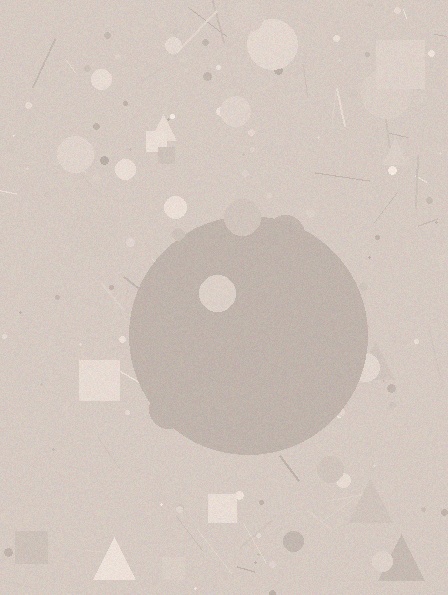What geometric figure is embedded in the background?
A circle is embedded in the background.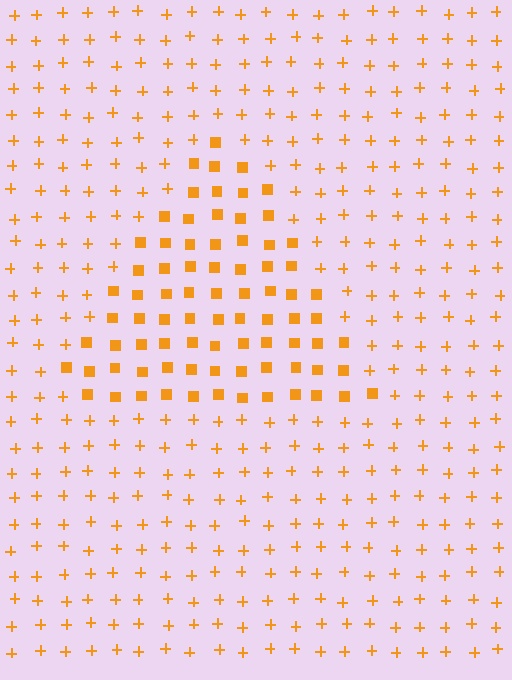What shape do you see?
I see a triangle.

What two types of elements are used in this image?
The image uses squares inside the triangle region and plus signs outside it.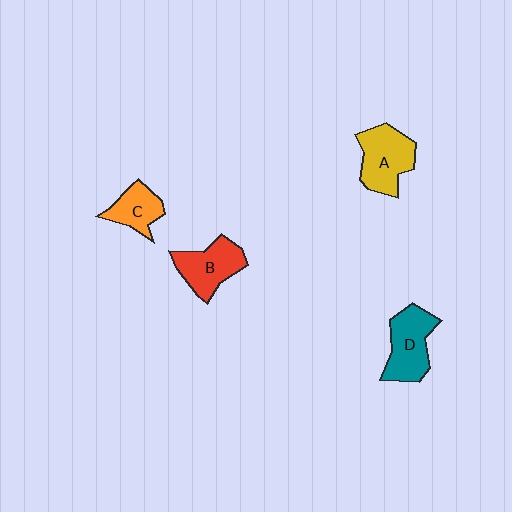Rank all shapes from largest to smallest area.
From largest to smallest: A (yellow), D (teal), B (red), C (orange).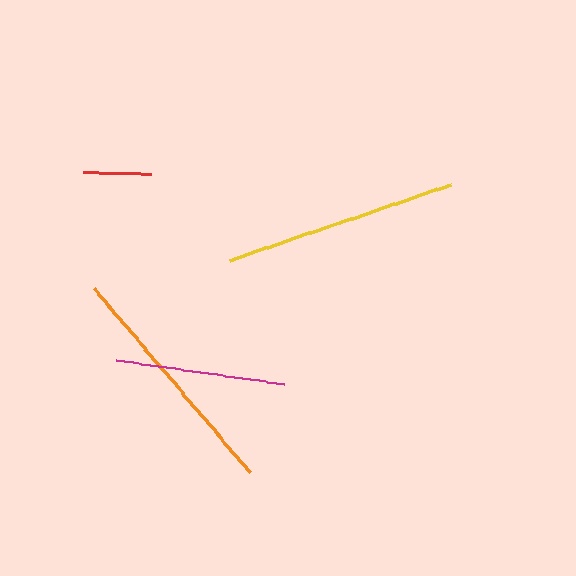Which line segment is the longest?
The orange line is the longest at approximately 240 pixels.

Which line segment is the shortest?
The red line is the shortest at approximately 67 pixels.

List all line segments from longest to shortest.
From longest to shortest: orange, yellow, magenta, red.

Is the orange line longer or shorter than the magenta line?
The orange line is longer than the magenta line.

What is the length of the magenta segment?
The magenta segment is approximately 169 pixels long.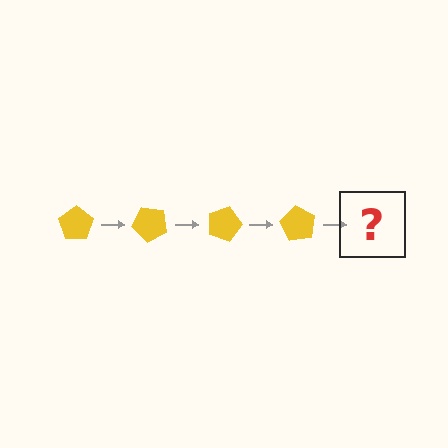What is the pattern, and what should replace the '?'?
The pattern is that the pentagon rotates 45 degrees each step. The '?' should be a yellow pentagon rotated 180 degrees.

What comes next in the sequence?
The next element should be a yellow pentagon rotated 180 degrees.